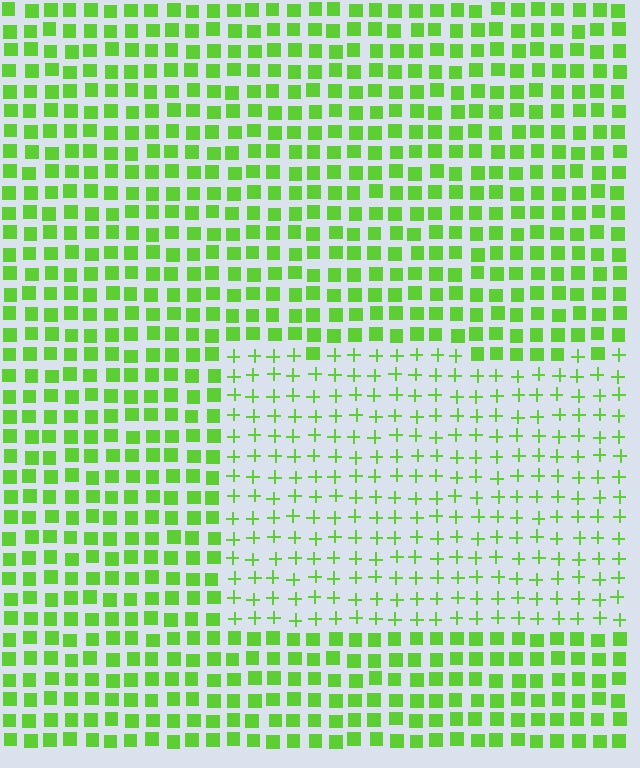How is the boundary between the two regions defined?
The boundary is defined by a change in element shape: plus signs inside vs. squares outside. All elements share the same color and spacing.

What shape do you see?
I see a rectangle.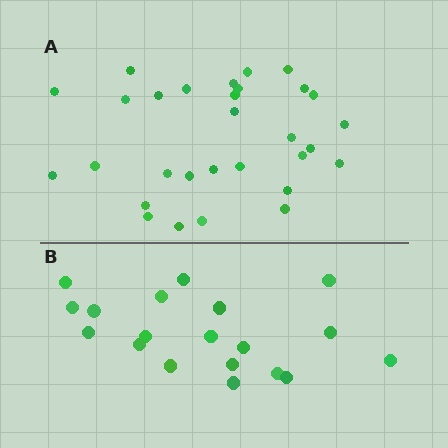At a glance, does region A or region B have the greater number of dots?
Region A (the top region) has more dots.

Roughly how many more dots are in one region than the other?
Region A has roughly 12 or so more dots than region B.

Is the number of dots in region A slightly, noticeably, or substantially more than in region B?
Region A has substantially more. The ratio is roughly 1.6 to 1.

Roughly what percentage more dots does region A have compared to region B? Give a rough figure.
About 60% more.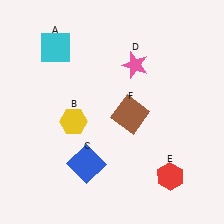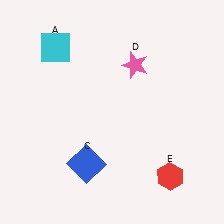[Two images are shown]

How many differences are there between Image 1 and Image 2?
There are 2 differences between the two images.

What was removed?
The brown square (F), the yellow hexagon (B) were removed in Image 2.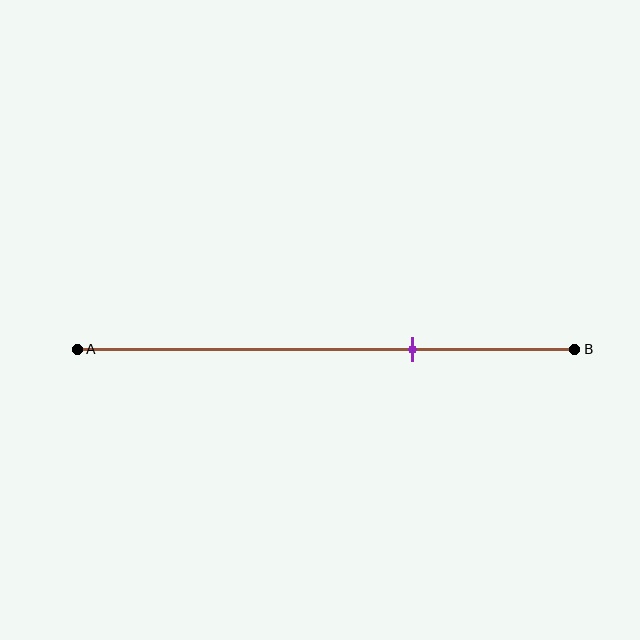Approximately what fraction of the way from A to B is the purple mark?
The purple mark is approximately 65% of the way from A to B.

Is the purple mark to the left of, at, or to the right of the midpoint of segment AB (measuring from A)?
The purple mark is to the right of the midpoint of segment AB.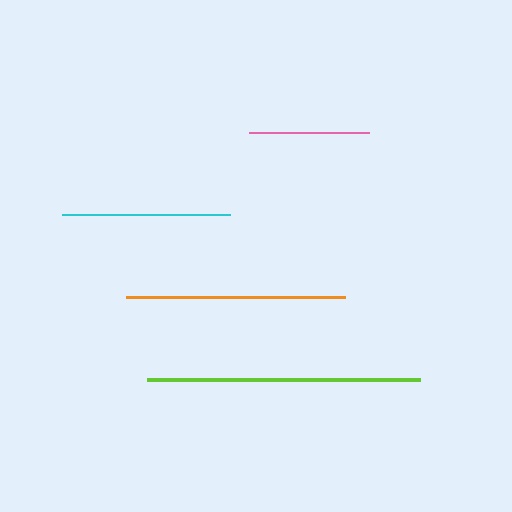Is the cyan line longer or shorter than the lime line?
The lime line is longer than the cyan line.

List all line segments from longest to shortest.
From longest to shortest: lime, orange, cyan, pink.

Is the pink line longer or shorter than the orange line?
The orange line is longer than the pink line.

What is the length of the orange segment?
The orange segment is approximately 219 pixels long.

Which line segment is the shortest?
The pink line is the shortest at approximately 120 pixels.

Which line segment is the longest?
The lime line is the longest at approximately 272 pixels.